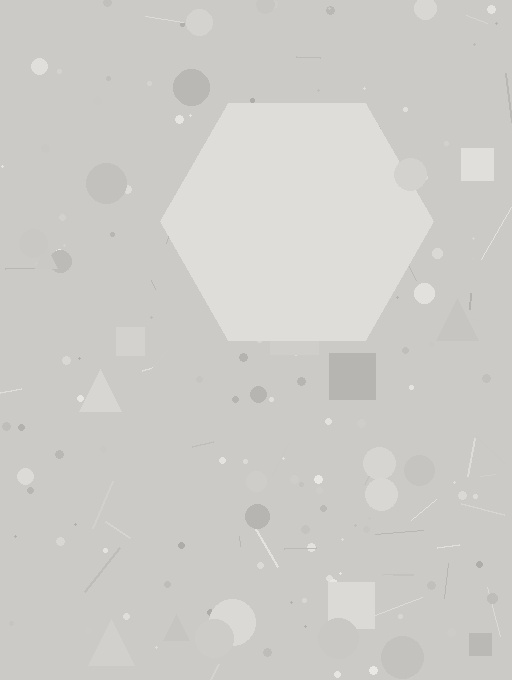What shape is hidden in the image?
A hexagon is hidden in the image.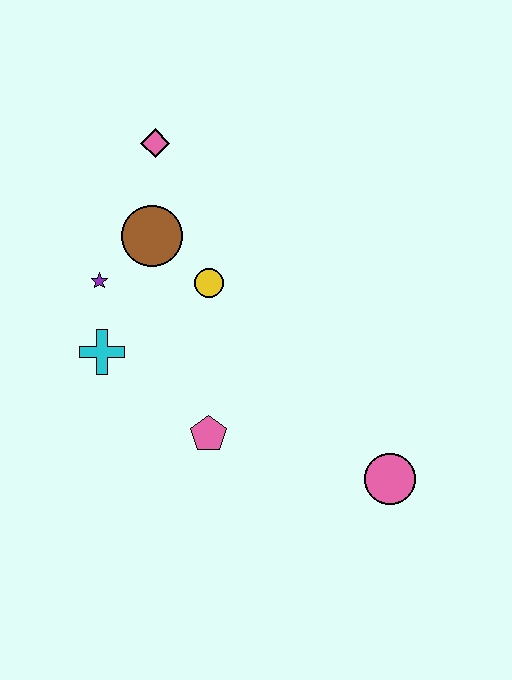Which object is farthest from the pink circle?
The pink diamond is farthest from the pink circle.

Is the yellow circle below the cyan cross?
No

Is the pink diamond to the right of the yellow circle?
No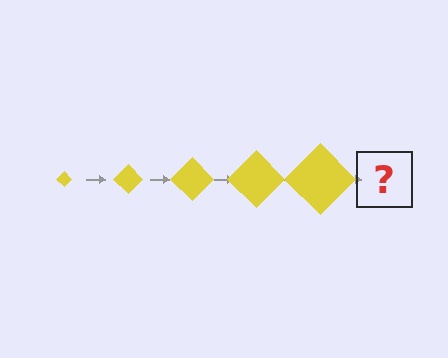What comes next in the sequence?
The next element should be a yellow diamond, larger than the previous one.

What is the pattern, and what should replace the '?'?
The pattern is that the diamond gets progressively larger each step. The '?' should be a yellow diamond, larger than the previous one.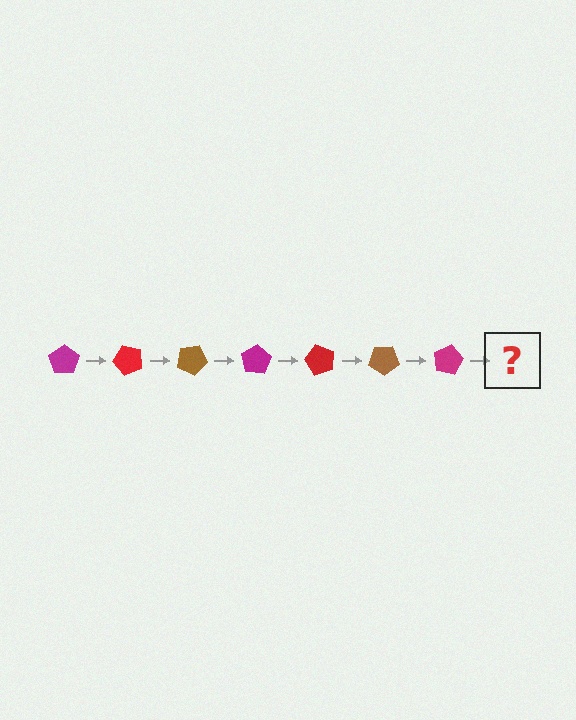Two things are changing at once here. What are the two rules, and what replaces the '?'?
The two rules are that it rotates 50 degrees each step and the color cycles through magenta, red, and brown. The '?' should be a red pentagon, rotated 350 degrees from the start.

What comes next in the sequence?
The next element should be a red pentagon, rotated 350 degrees from the start.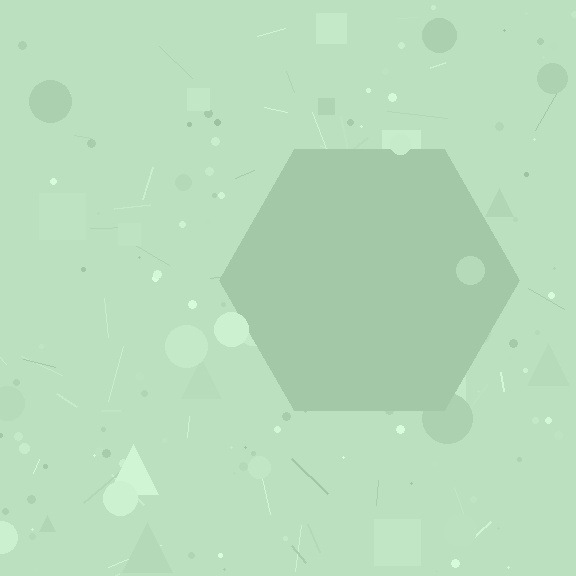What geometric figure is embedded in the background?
A hexagon is embedded in the background.